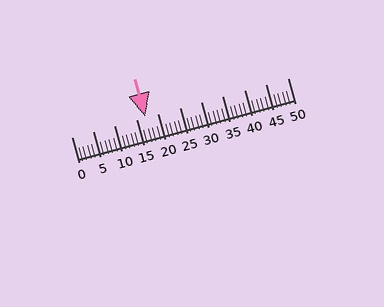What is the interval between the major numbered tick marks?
The major tick marks are spaced 5 units apart.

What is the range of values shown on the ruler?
The ruler shows values from 0 to 50.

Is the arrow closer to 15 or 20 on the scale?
The arrow is closer to 15.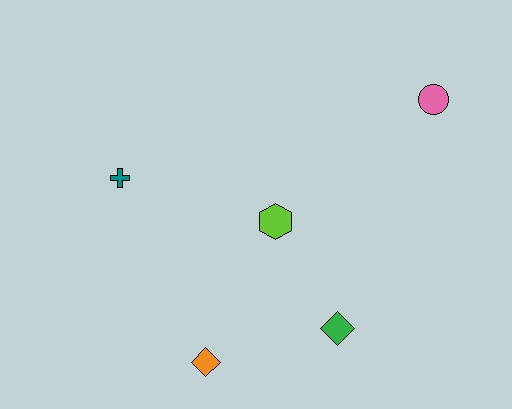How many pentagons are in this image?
There are no pentagons.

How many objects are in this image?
There are 5 objects.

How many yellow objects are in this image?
There are no yellow objects.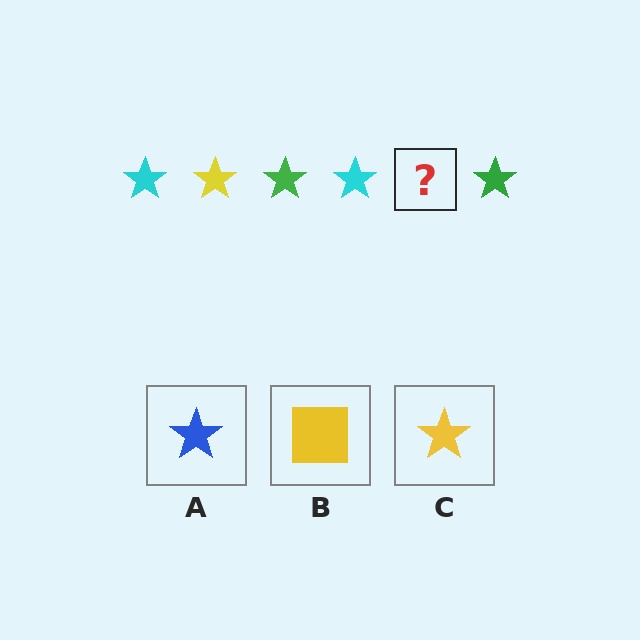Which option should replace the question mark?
Option C.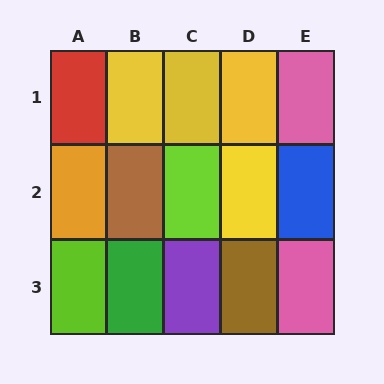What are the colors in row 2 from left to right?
Orange, brown, lime, yellow, blue.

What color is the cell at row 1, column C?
Yellow.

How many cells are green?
1 cell is green.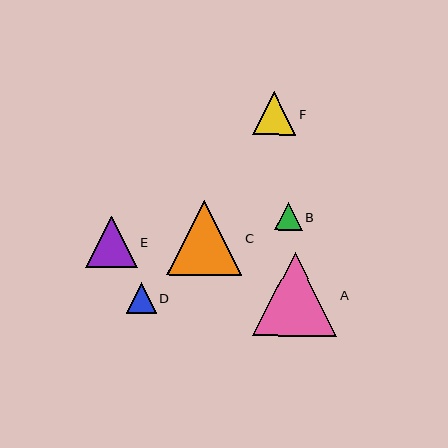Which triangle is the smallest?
Triangle B is the smallest with a size of approximately 28 pixels.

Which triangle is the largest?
Triangle A is the largest with a size of approximately 84 pixels.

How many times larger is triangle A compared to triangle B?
Triangle A is approximately 3.0 times the size of triangle B.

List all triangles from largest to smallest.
From largest to smallest: A, C, E, F, D, B.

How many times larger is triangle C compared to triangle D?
Triangle C is approximately 2.5 times the size of triangle D.